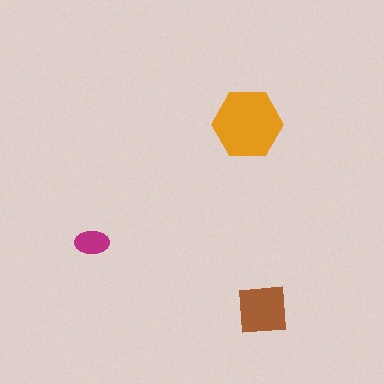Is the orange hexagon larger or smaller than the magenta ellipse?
Larger.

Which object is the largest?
The orange hexagon.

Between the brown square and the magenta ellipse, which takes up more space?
The brown square.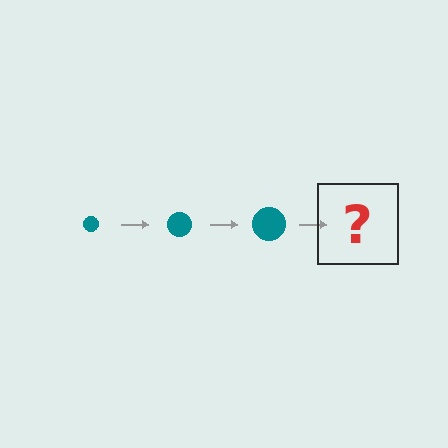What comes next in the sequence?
The next element should be a teal circle, larger than the previous one.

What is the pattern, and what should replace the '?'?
The pattern is that the circle gets progressively larger each step. The '?' should be a teal circle, larger than the previous one.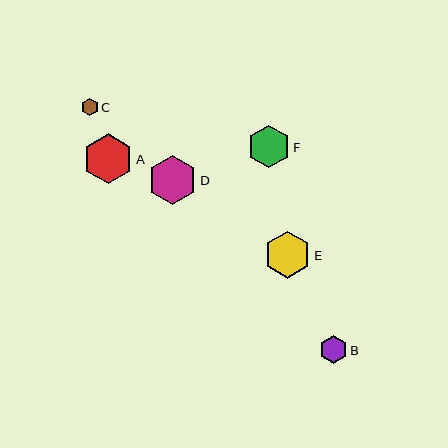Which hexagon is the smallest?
Hexagon C is the smallest with a size of approximately 17 pixels.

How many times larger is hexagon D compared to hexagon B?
Hexagon D is approximately 1.8 times the size of hexagon B.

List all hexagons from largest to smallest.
From largest to smallest: A, D, E, F, B, C.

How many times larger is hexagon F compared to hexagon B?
Hexagon F is approximately 1.6 times the size of hexagon B.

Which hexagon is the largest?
Hexagon A is the largest with a size of approximately 50 pixels.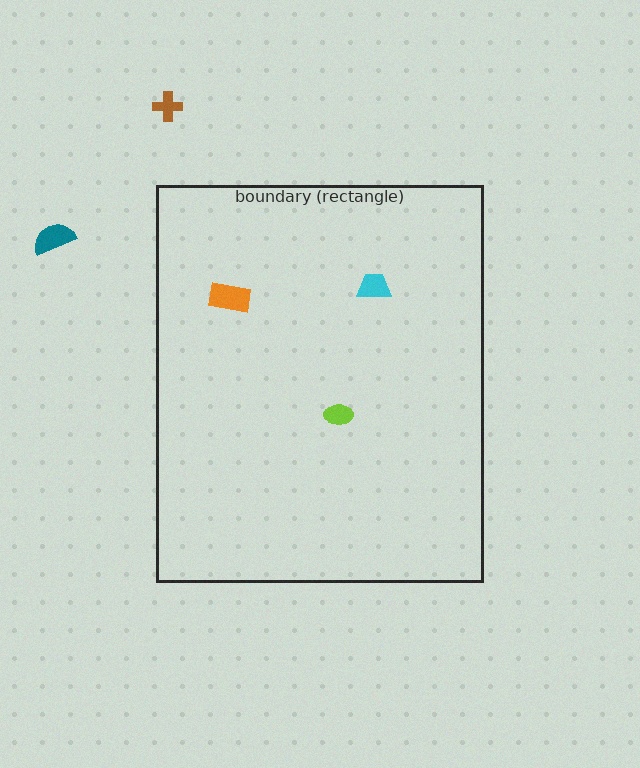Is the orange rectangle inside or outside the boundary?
Inside.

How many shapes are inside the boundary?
3 inside, 2 outside.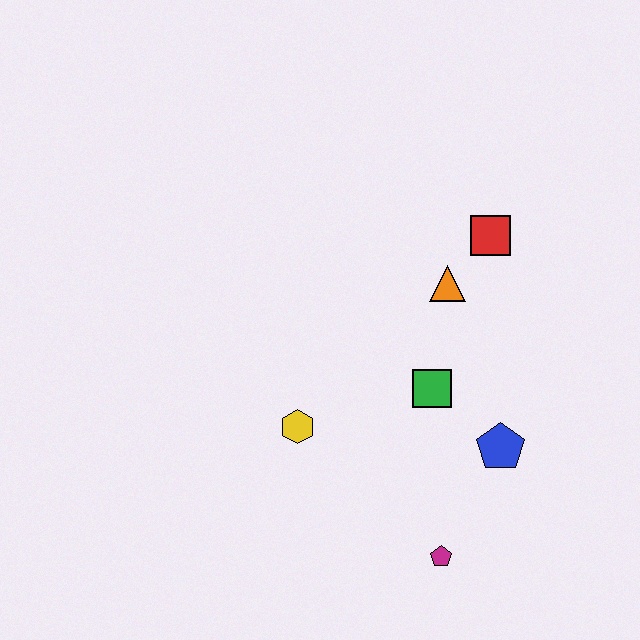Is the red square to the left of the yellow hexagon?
No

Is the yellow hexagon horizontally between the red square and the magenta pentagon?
No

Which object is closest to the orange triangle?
The red square is closest to the orange triangle.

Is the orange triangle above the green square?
Yes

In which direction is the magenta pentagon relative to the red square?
The magenta pentagon is below the red square.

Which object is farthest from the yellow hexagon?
The red square is farthest from the yellow hexagon.